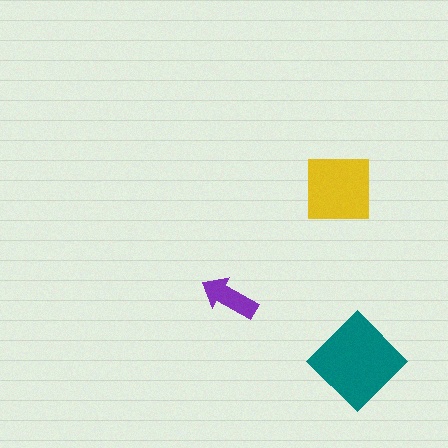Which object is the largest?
The teal diamond.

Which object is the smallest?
The purple arrow.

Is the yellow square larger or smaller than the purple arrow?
Larger.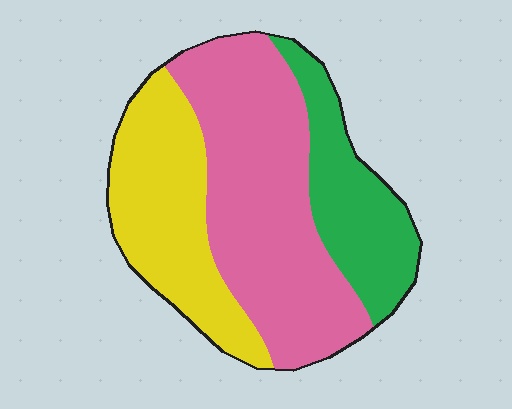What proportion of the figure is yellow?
Yellow takes up about one third (1/3) of the figure.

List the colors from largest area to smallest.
From largest to smallest: pink, yellow, green.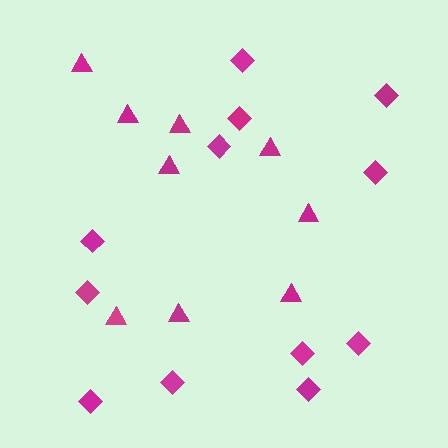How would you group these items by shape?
There are 2 groups: one group of diamonds (12) and one group of triangles (9).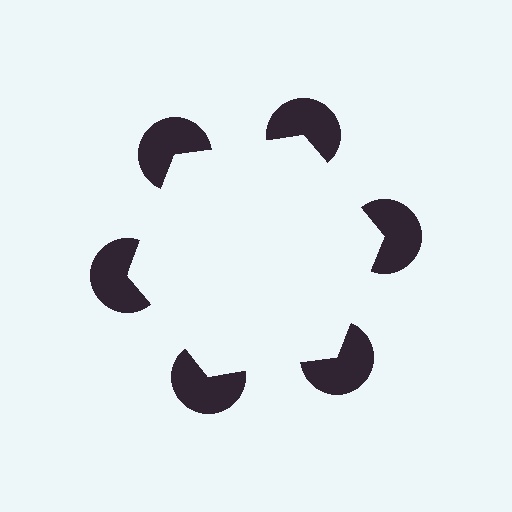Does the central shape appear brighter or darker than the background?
It typically appears slightly brighter than the background, even though no actual brightness change is drawn.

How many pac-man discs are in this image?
There are 6 — one at each vertex of the illusory hexagon.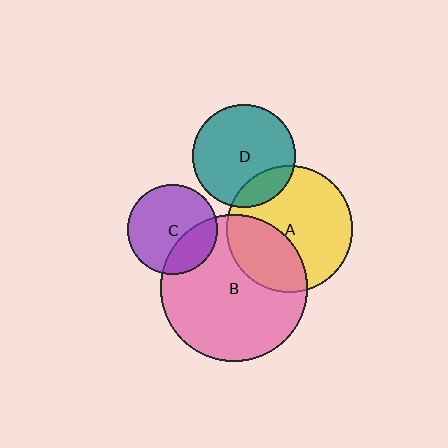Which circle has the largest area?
Circle B (pink).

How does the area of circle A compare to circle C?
Approximately 2.0 times.